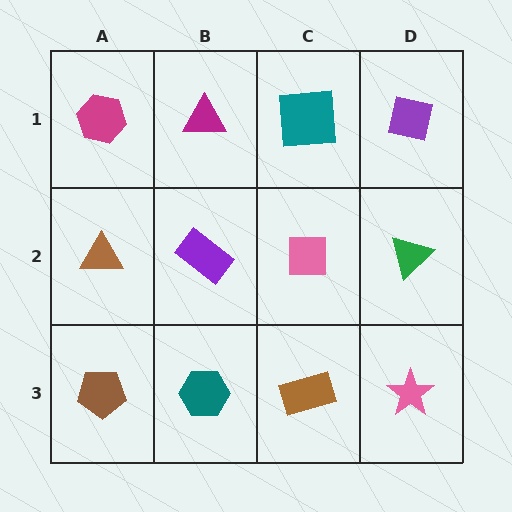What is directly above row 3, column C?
A pink square.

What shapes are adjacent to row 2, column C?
A teal square (row 1, column C), a brown rectangle (row 3, column C), a purple rectangle (row 2, column B), a green triangle (row 2, column D).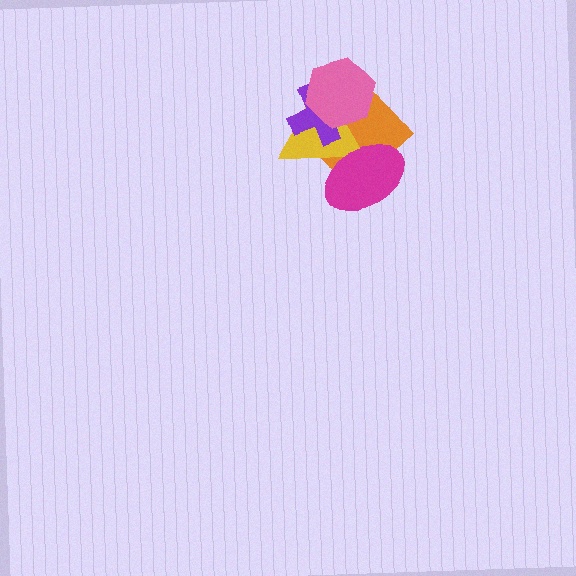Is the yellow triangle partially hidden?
Yes, it is partially covered by another shape.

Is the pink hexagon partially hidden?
No, no other shape covers it.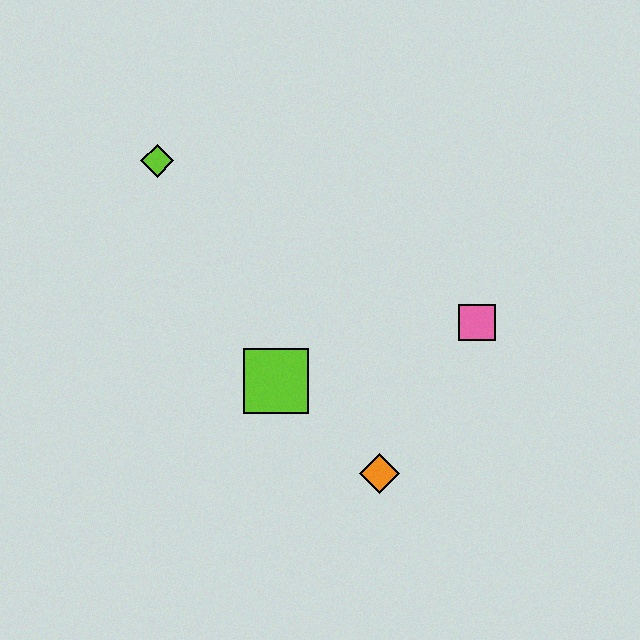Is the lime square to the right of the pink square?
No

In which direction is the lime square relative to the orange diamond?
The lime square is to the left of the orange diamond.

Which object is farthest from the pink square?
The lime diamond is farthest from the pink square.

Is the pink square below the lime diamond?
Yes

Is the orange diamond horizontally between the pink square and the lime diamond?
Yes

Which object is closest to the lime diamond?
The lime square is closest to the lime diamond.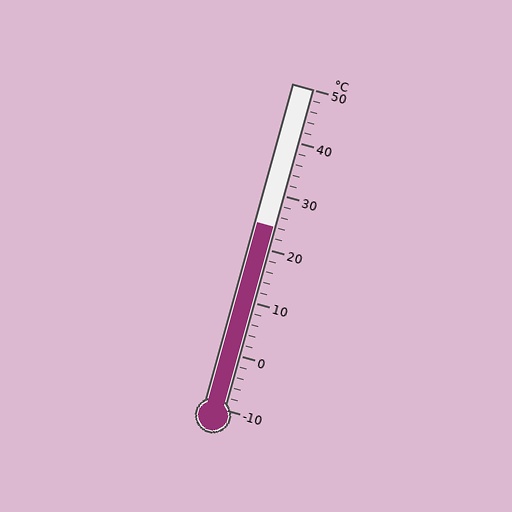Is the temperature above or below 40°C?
The temperature is below 40°C.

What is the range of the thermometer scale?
The thermometer scale ranges from -10°C to 50°C.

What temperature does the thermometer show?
The thermometer shows approximately 24°C.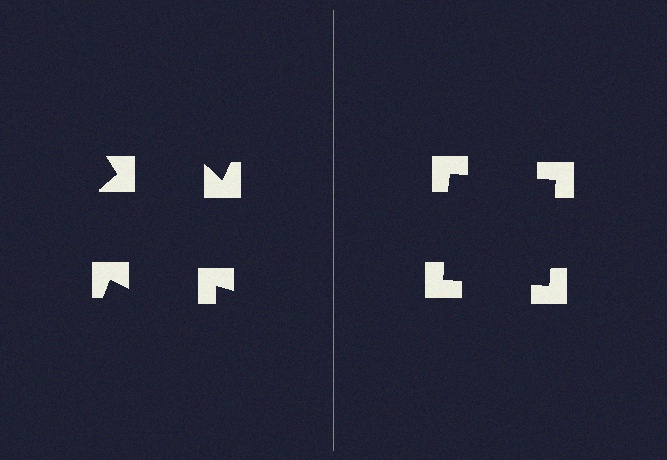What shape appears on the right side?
An illusory square.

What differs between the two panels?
The notched squares are positioned identically on both sides; only the wedge orientations differ. On the right they align to a square; on the left they are misaligned.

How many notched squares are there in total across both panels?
8 — 4 on each side.